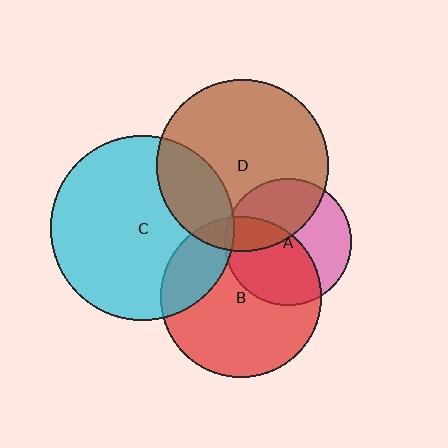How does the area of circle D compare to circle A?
Approximately 1.8 times.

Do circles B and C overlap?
Yes.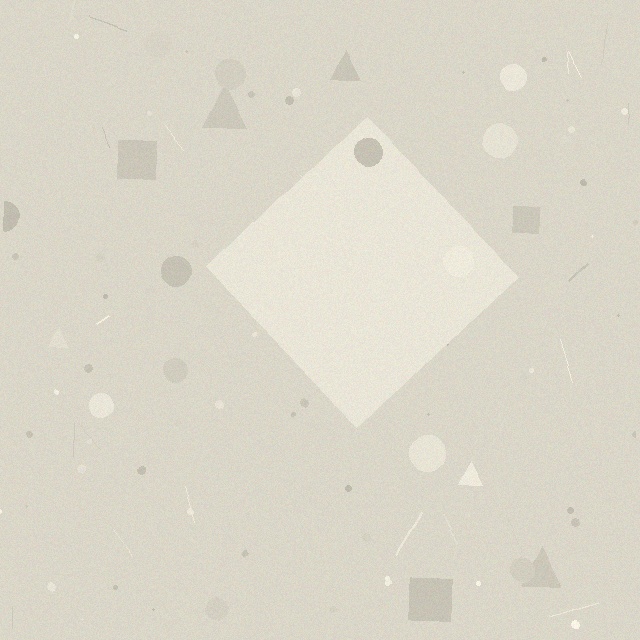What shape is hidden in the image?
A diamond is hidden in the image.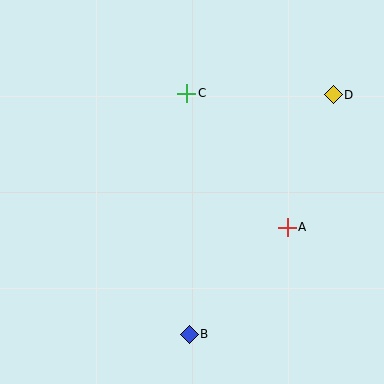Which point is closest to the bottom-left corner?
Point B is closest to the bottom-left corner.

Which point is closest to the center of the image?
Point C at (187, 93) is closest to the center.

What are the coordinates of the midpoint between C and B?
The midpoint between C and B is at (188, 214).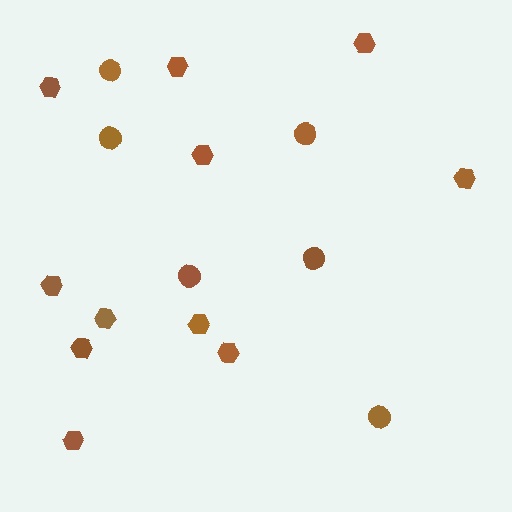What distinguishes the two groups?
There are 2 groups: one group of circles (6) and one group of hexagons (11).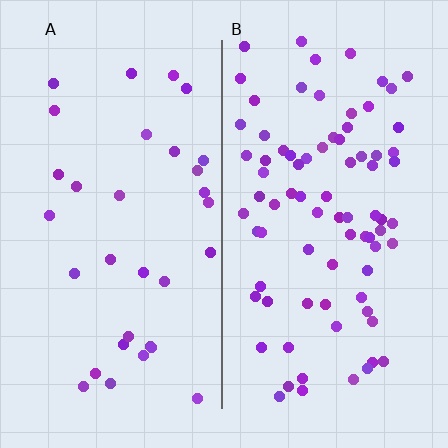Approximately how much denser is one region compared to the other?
Approximately 2.5× — region B over region A.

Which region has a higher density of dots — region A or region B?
B (the right).